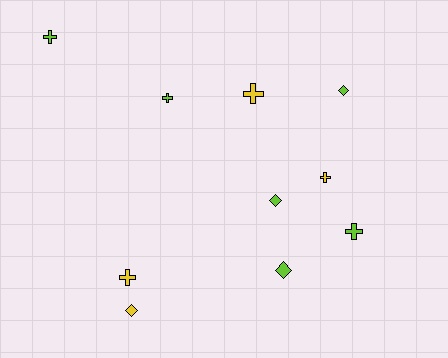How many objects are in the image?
There are 10 objects.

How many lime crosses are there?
There are 3 lime crosses.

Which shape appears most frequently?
Cross, with 6 objects.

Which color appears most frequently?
Lime, with 6 objects.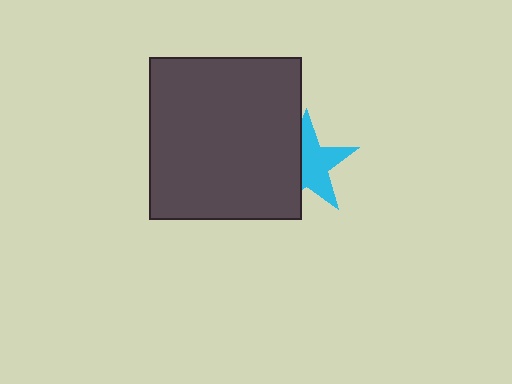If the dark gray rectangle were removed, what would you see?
You would see the complete cyan star.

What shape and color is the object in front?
The object in front is a dark gray rectangle.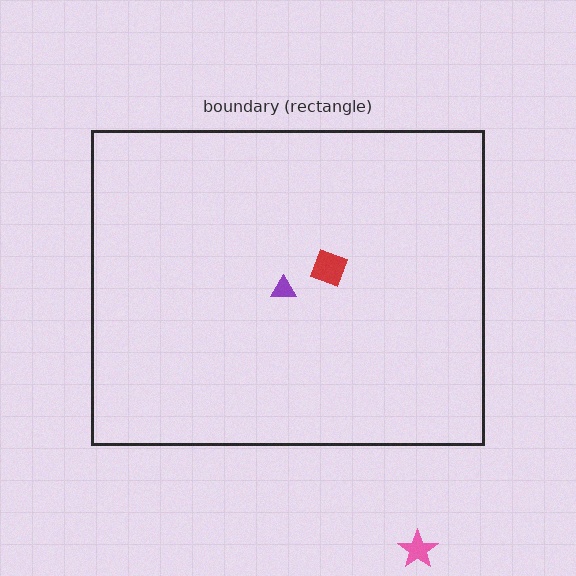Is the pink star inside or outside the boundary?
Outside.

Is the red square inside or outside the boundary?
Inside.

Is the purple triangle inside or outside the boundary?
Inside.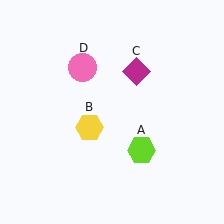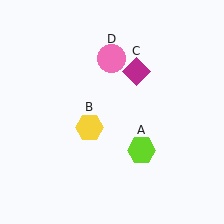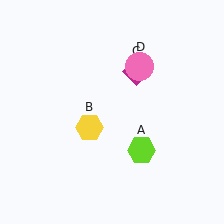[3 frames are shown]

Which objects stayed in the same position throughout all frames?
Lime hexagon (object A) and yellow hexagon (object B) and magenta diamond (object C) remained stationary.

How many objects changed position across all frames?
1 object changed position: pink circle (object D).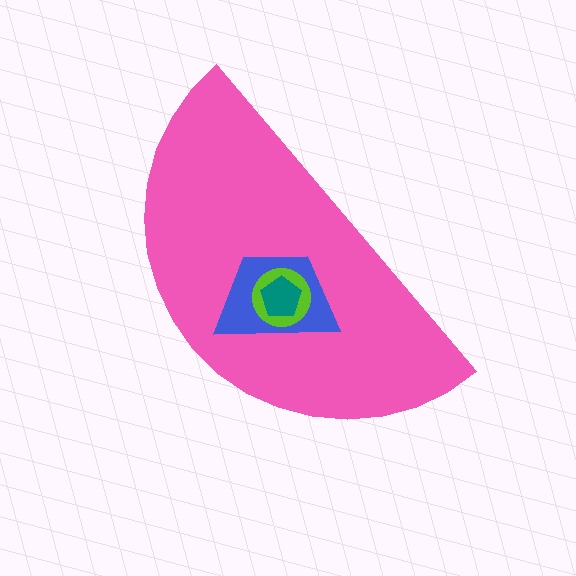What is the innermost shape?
The teal pentagon.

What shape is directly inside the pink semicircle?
The blue trapezoid.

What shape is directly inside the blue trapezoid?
The lime circle.